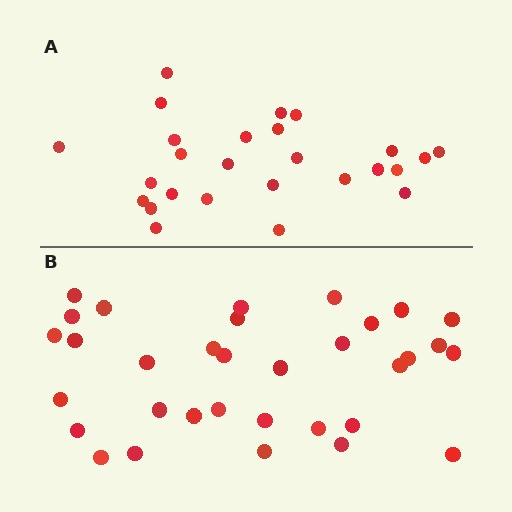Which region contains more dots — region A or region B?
Region B (the bottom region) has more dots.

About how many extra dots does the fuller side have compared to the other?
Region B has roughly 8 or so more dots than region A.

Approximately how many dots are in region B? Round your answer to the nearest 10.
About 30 dots. (The exact count is 33, which rounds to 30.)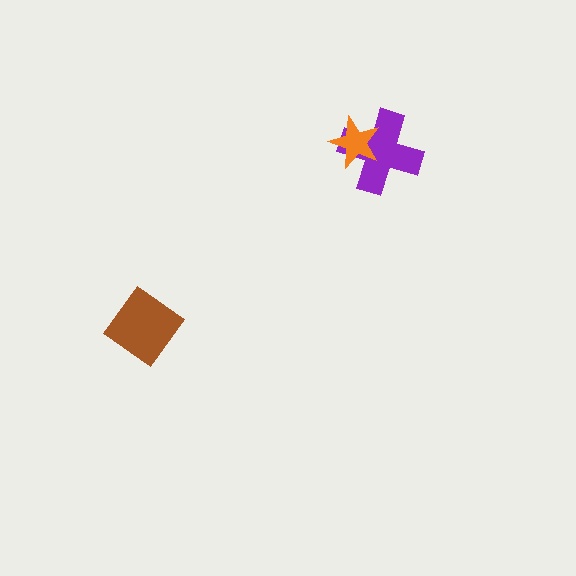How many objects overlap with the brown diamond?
0 objects overlap with the brown diamond.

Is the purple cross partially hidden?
Yes, it is partially covered by another shape.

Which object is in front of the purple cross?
The orange star is in front of the purple cross.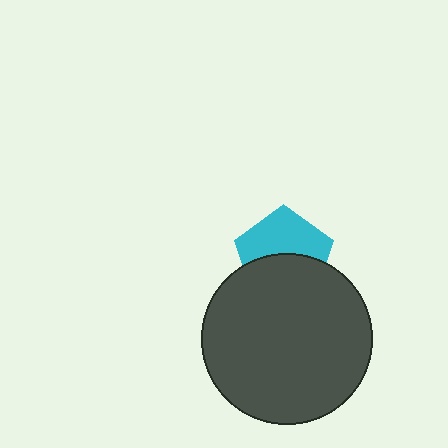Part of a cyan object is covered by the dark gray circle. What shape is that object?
It is a pentagon.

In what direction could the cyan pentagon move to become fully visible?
The cyan pentagon could move up. That would shift it out from behind the dark gray circle entirely.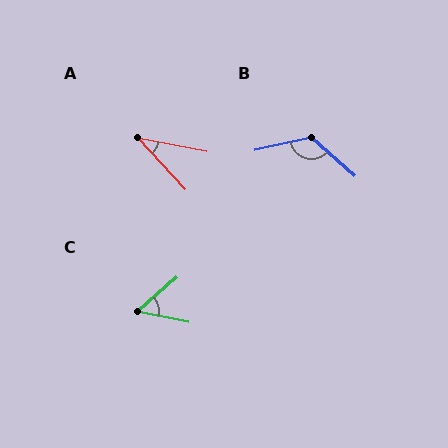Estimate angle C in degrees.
Approximately 53 degrees.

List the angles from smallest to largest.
A (36°), C (53°), B (125°).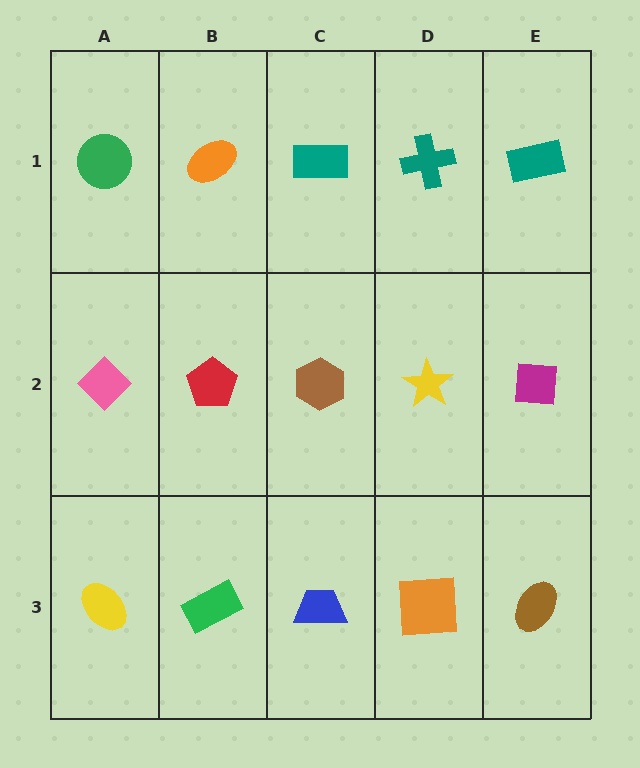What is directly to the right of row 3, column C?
An orange square.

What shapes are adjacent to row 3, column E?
A magenta square (row 2, column E), an orange square (row 3, column D).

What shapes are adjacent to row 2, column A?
A green circle (row 1, column A), a yellow ellipse (row 3, column A), a red pentagon (row 2, column B).